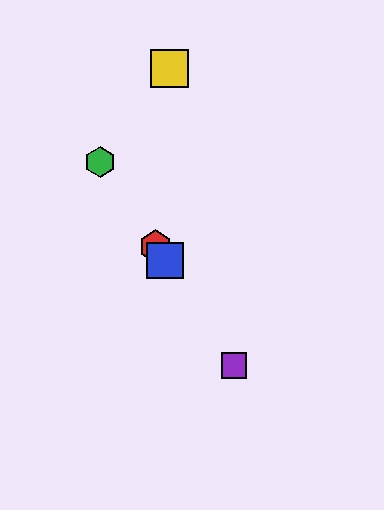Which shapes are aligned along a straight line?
The red hexagon, the blue square, the green hexagon, the purple square are aligned along a straight line.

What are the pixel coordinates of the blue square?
The blue square is at (165, 261).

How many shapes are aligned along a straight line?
4 shapes (the red hexagon, the blue square, the green hexagon, the purple square) are aligned along a straight line.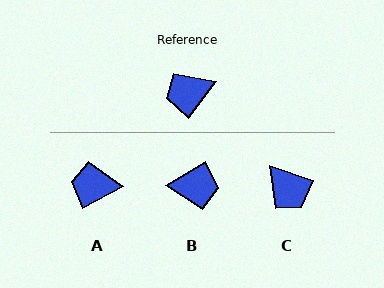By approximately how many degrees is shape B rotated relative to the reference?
Approximately 157 degrees counter-clockwise.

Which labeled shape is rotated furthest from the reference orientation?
B, about 157 degrees away.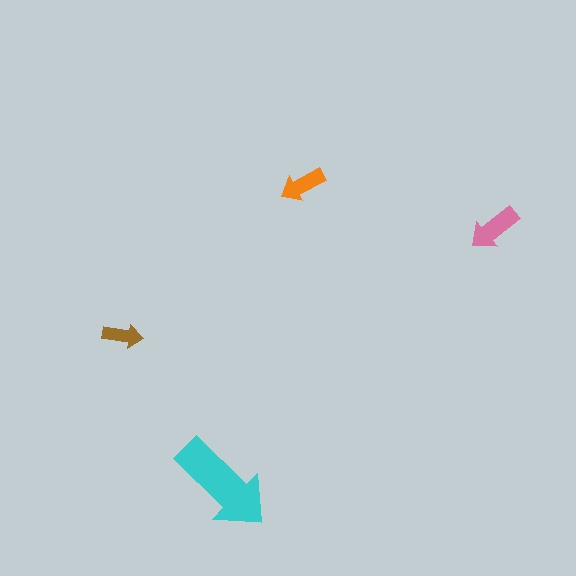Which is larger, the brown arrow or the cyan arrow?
The cyan one.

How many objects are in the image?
There are 4 objects in the image.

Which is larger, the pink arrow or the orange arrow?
The pink one.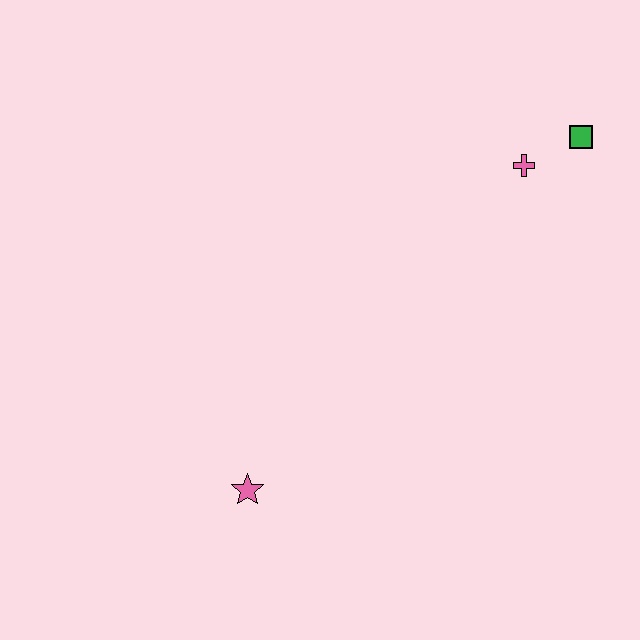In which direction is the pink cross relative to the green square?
The pink cross is to the left of the green square.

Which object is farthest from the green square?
The pink star is farthest from the green square.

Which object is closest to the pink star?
The pink cross is closest to the pink star.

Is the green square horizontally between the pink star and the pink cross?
No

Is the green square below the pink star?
No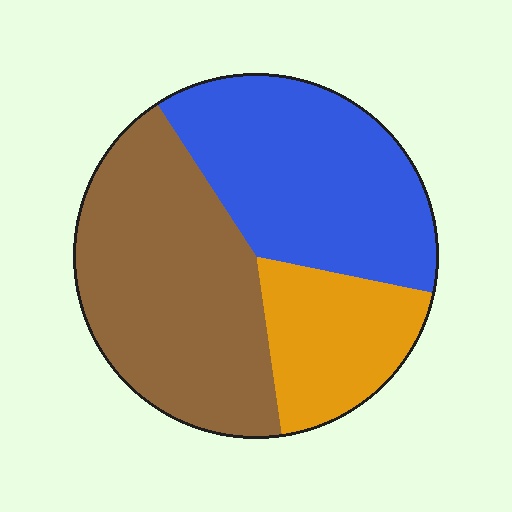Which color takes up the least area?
Orange, at roughly 20%.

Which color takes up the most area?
Brown, at roughly 45%.